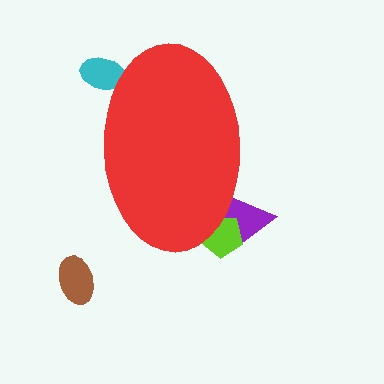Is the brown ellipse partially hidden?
No, the brown ellipse is fully visible.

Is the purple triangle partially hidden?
Yes, the purple triangle is partially hidden behind the red ellipse.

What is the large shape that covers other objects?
A red ellipse.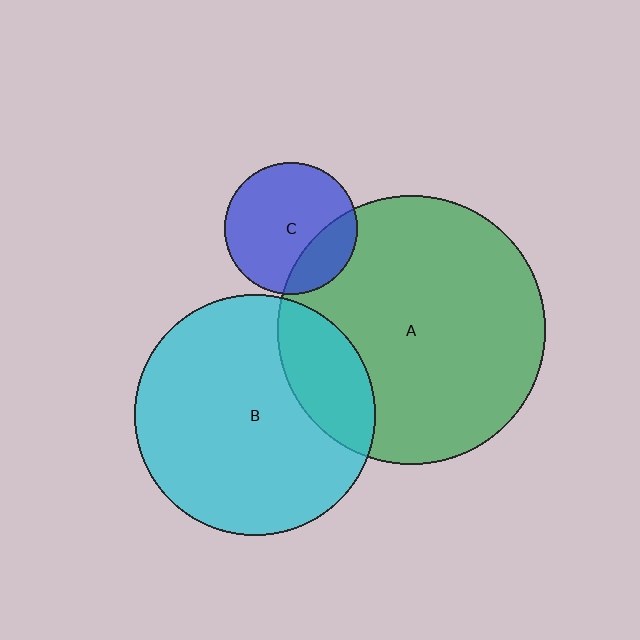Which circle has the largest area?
Circle A (green).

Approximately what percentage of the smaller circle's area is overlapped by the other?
Approximately 25%.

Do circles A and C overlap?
Yes.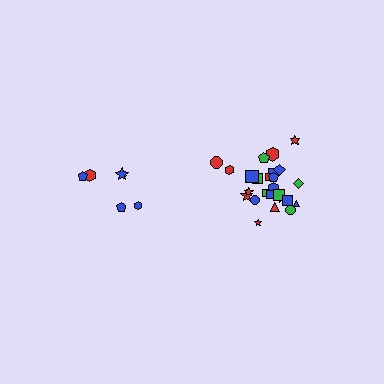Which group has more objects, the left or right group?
The right group.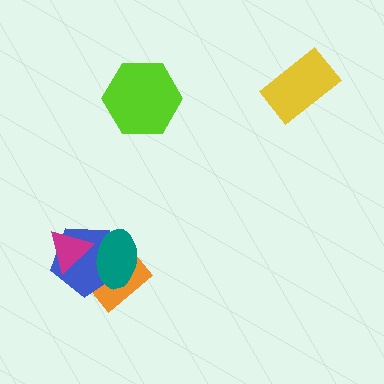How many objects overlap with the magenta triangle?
3 objects overlap with the magenta triangle.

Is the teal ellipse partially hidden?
Yes, it is partially covered by another shape.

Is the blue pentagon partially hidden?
Yes, it is partially covered by another shape.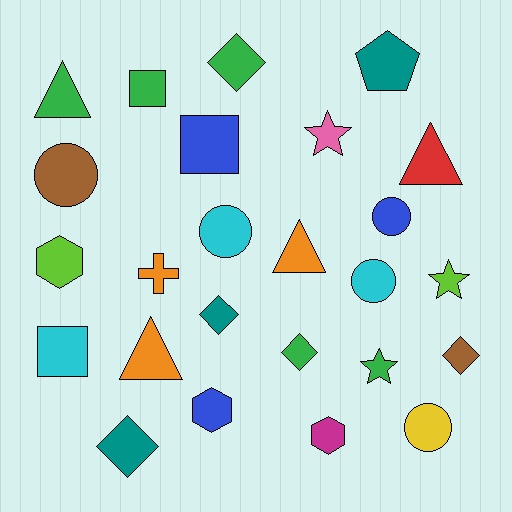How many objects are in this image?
There are 25 objects.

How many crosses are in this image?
There is 1 cross.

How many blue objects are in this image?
There are 3 blue objects.